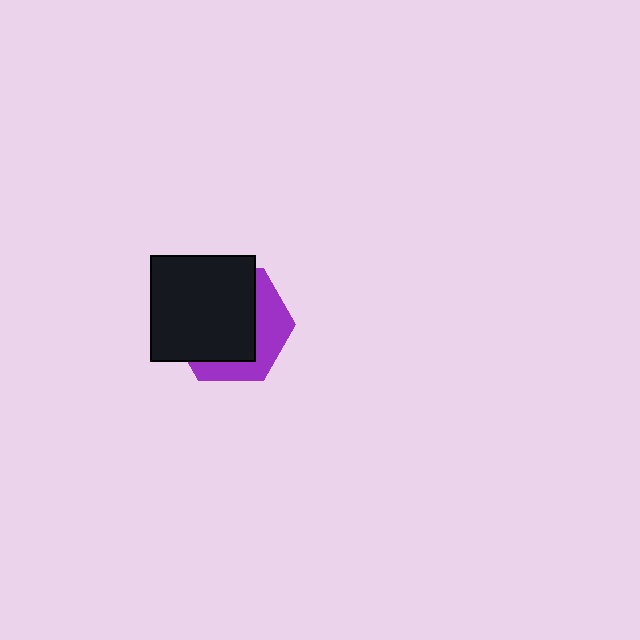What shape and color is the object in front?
The object in front is a black square.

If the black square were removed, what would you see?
You would see the complete purple hexagon.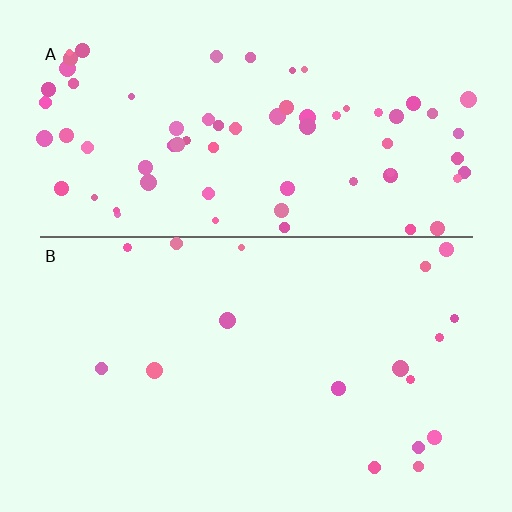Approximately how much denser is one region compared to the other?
Approximately 3.9× — region A over region B.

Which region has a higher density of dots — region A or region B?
A (the top).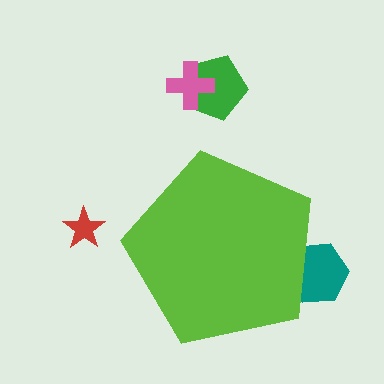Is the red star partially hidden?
No, the red star is fully visible.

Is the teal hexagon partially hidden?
Yes, the teal hexagon is partially hidden behind the lime pentagon.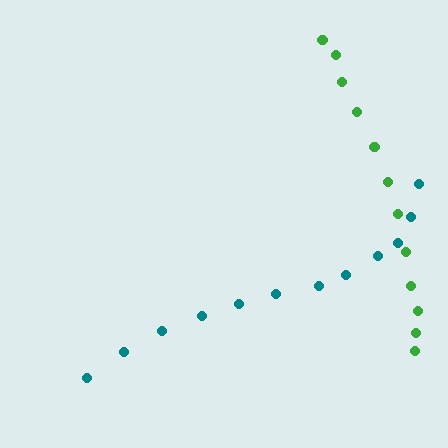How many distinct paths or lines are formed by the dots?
There are 2 distinct paths.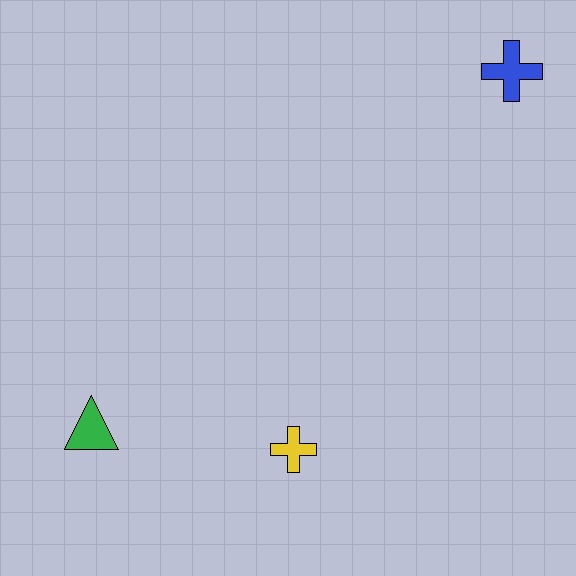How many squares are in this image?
There are no squares.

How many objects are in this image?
There are 3 objects.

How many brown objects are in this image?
There are no brown objects.